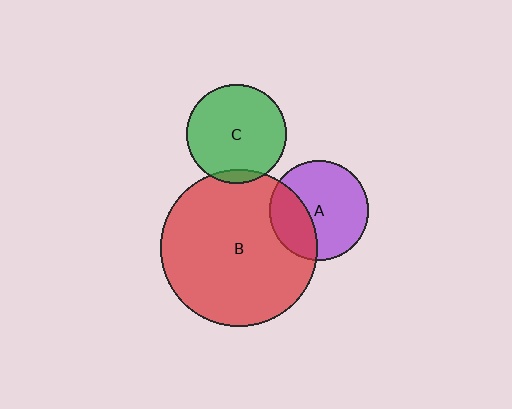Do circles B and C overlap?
Yes.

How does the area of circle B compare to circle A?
Approximately 2.5 times.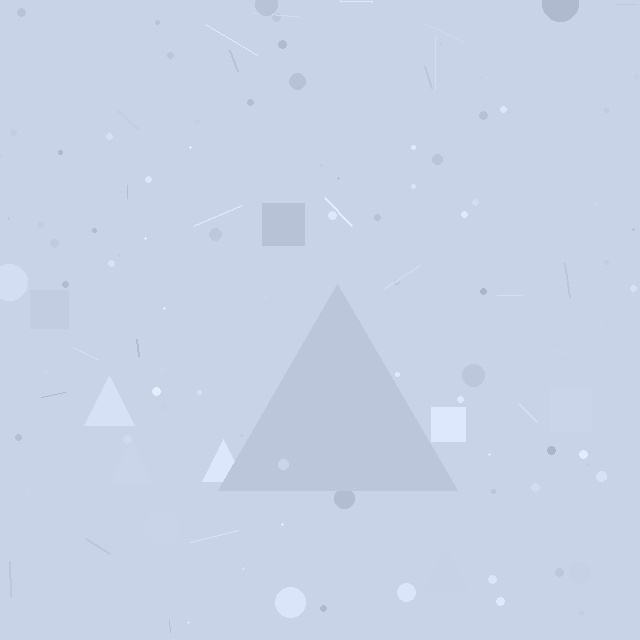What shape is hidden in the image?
A triangle is hidden in the image.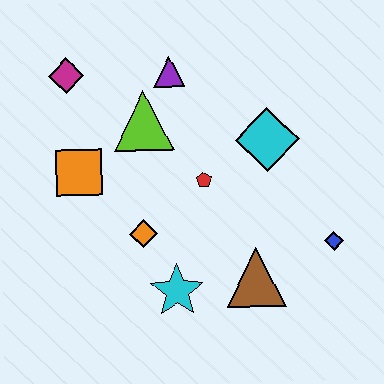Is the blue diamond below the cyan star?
No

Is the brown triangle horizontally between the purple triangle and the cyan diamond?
Yes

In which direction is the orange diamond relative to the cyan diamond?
The orange diamond is to the left of the cyan diamond.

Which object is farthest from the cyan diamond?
The magenta diamond is farthest from the cyan diamond.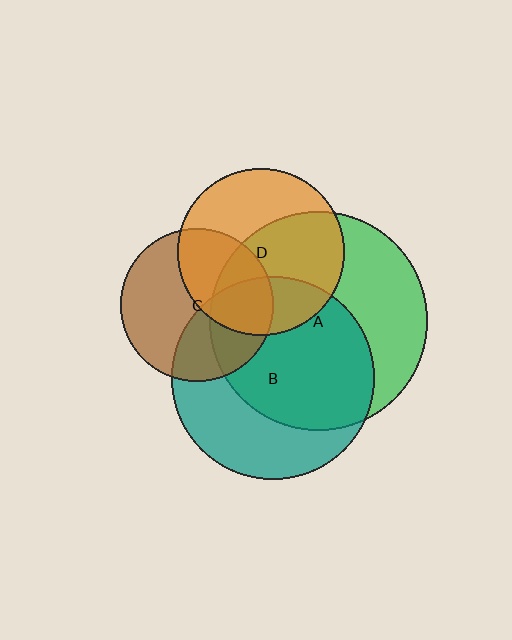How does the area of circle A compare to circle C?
Approximately 2.1 times.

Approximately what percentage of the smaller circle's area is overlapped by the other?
Approximately 25%.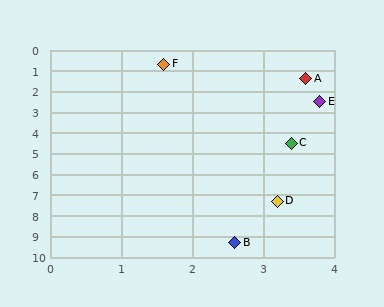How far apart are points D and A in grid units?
Points D and A are about 5.9 grid units apart.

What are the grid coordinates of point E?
Point E is at approximately (3.8, 2.5).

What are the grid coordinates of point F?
Point F is at approximately (1.6, 0.7).